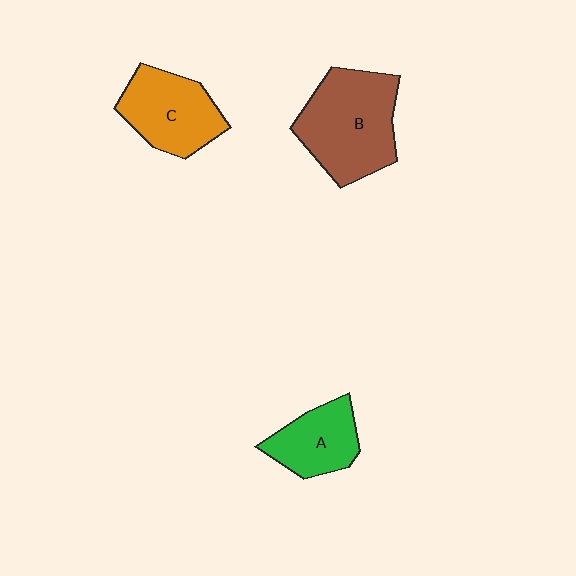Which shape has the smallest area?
Shape A (green).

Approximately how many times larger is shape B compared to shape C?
Approximately 1.4 times.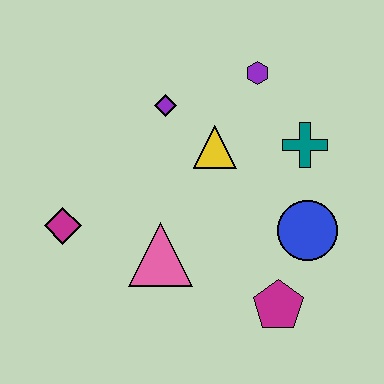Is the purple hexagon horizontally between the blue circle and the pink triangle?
Yes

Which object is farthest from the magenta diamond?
The teal cross is farthest from the magenta diamond.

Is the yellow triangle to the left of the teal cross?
Yes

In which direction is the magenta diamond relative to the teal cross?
The magenta diamond is to the left of the teal cross.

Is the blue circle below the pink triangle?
No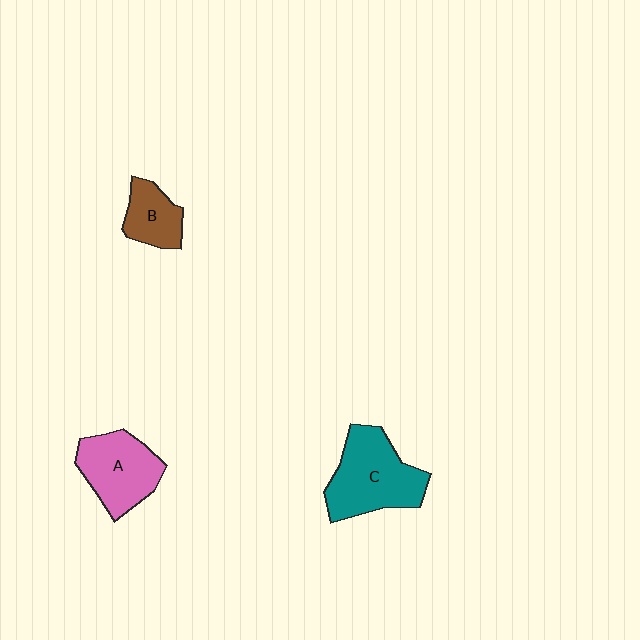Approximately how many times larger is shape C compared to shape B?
Approximately 2.1 times.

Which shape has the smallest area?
Shape B (brown).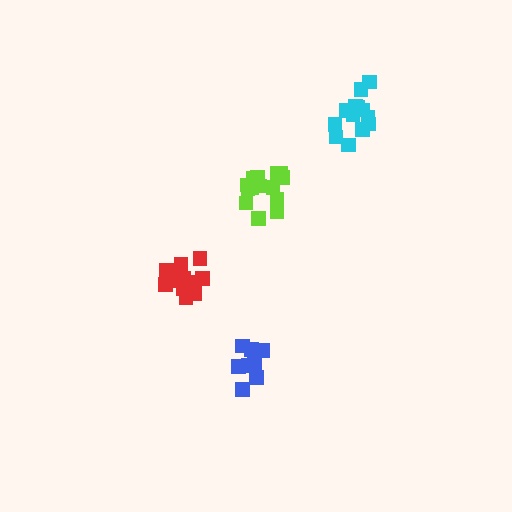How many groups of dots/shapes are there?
There are 4 groups.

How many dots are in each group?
Group 1: 13 dots, Group 2: 8 dots, Group 3: 14 dots, Group 4: 14 dots (49 total).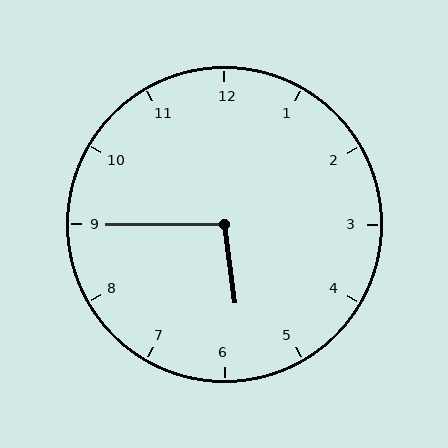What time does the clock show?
5:45.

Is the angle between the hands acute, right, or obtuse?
It is obtuse.